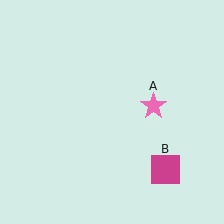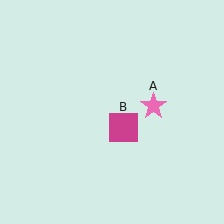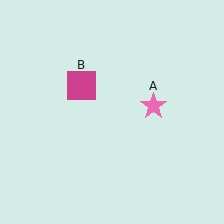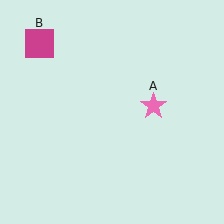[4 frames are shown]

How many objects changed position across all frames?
1 object changed position: magenta square (object B).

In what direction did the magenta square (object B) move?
The magenta square (object B) moved up and to the left.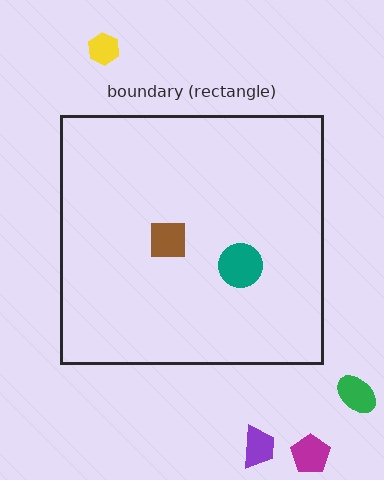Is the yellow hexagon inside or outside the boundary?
Outside.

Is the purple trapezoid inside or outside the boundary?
Outside.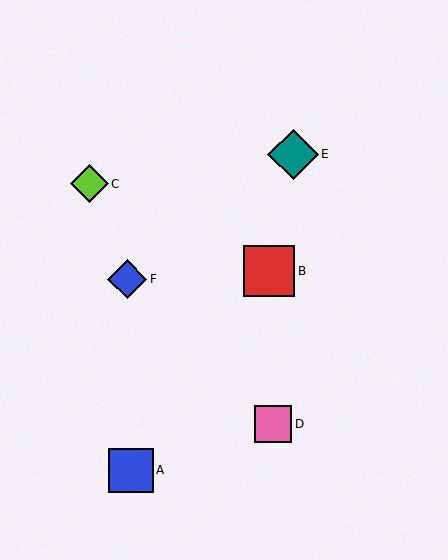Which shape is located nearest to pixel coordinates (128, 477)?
The blue square (labeled A) at (131, 470) is nearest to that location.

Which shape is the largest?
The red square (labeled B) is the largest.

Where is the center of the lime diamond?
The center of the lime diamond is at (89, 184).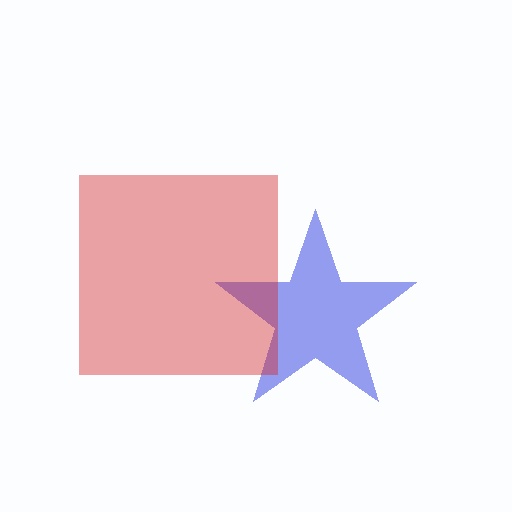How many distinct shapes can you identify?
There are 2 distinct shapes: a blue star, a red square.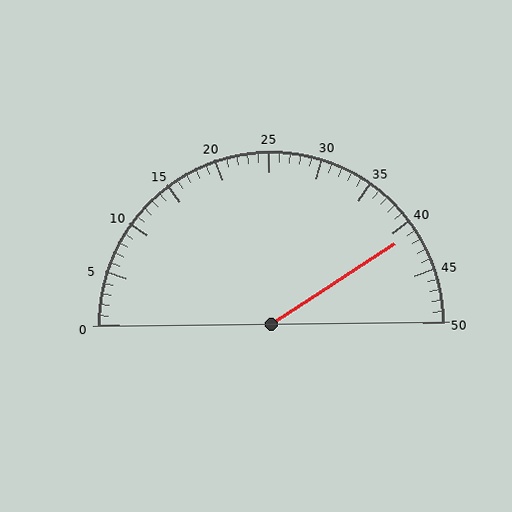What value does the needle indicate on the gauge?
The needle indicates approximately 41.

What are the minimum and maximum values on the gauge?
The gauge ranges from 0 to 50.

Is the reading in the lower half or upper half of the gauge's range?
The reading is in the upper half of the range (0 to 50).